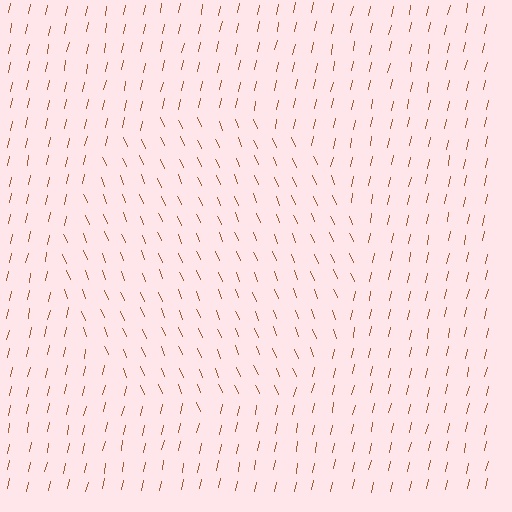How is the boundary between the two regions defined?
The boundary is defined purely by a change in line orientation (approximately 35 degrees difference). All lines are the same color and thickness.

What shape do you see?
I see a circle.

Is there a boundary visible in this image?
Yes, there is a texture boundary formed by a change in line orientation.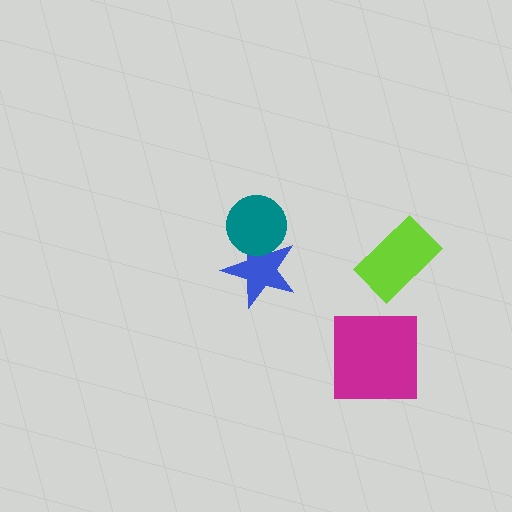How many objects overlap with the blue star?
1 object overlaps with the blue star.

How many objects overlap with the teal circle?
1 object overlaps with the teal circle.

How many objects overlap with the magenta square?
0 objects overlap with the magenta square.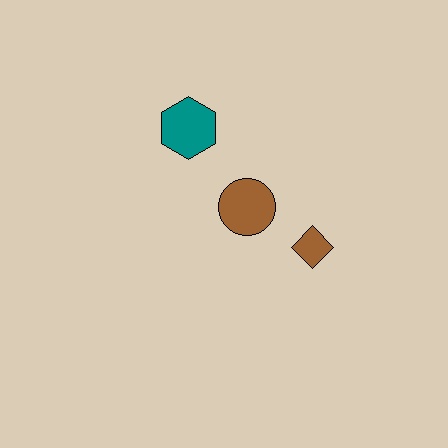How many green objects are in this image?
There are no green objects.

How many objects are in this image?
There are 3 objects.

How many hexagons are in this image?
There is 1 hexagon.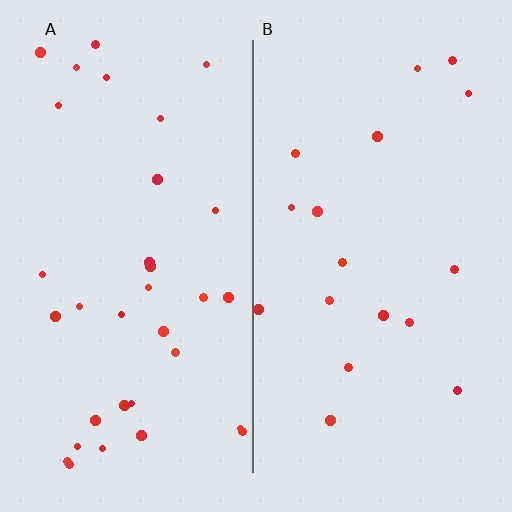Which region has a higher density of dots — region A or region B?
A (the left).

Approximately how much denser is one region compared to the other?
Approximately 1.9× — region A over region B.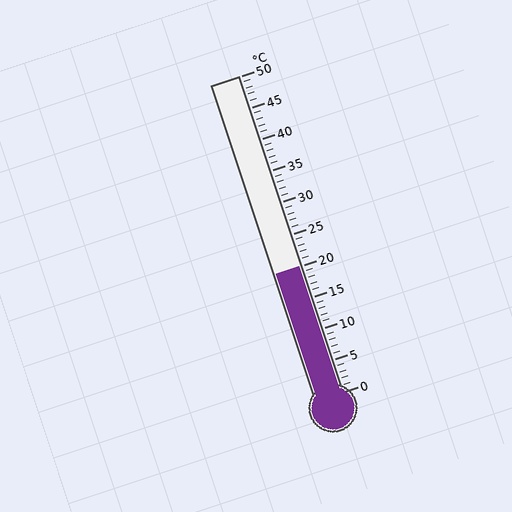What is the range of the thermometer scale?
The thermometer scale ranges from 0°C to 50°C.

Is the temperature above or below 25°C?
The temperature is below 25°C.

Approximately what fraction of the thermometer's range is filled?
The thermometer is filled to approximately 40% of its range.